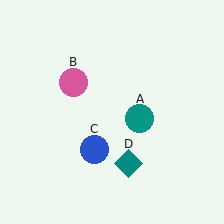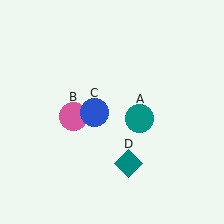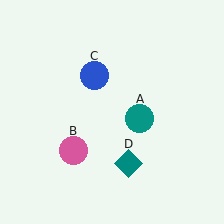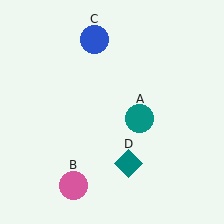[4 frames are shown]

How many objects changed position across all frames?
2 objects changed position: pink circle (object B), blue circle (object C).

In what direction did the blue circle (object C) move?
The blue circle (object C) moved up.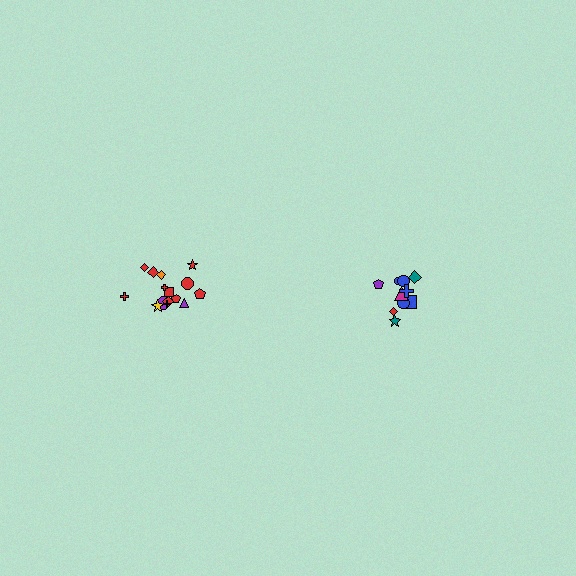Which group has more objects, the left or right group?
The left group.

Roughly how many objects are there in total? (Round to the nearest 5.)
Roughly 25 objects in total.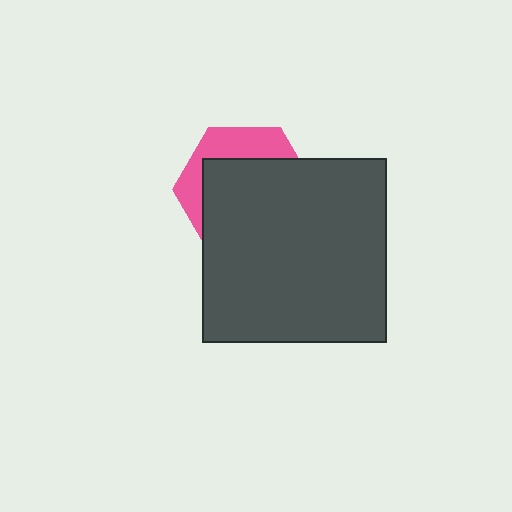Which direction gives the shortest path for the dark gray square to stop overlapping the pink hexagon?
Moving down gives the shortest separation.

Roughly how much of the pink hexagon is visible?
A small part of it is visible (roughly 30%).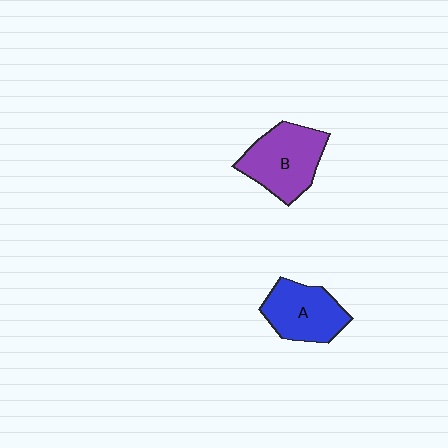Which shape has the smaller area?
Shape A (blue).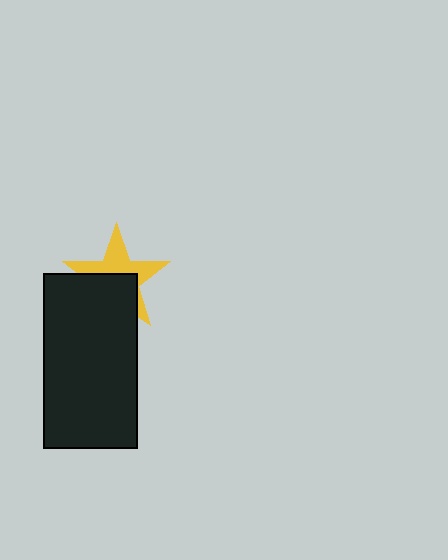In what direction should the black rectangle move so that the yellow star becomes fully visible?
The black rectangle should move down. That is the shortest direction to clear the overlap and leave the yellow star fully visible.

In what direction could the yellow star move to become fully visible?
The yellow star could move up. That would shift it out from behind the black rectangle entirely.